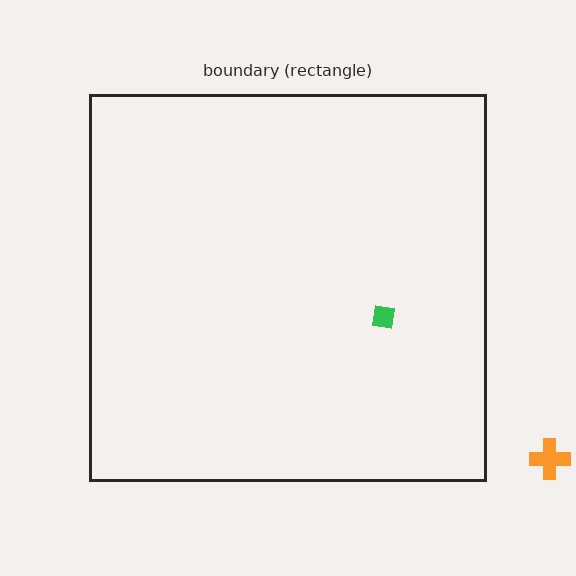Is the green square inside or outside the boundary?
Inside.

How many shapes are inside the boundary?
1 inside, 1 outside.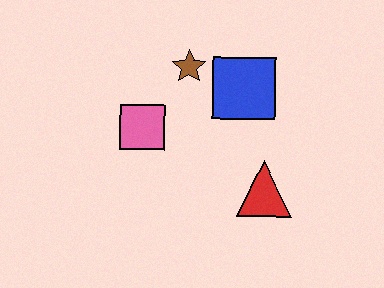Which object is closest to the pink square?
The brown star is closest to the pink square.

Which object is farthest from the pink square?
The red triangle is farthest from the pink square.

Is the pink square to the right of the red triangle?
No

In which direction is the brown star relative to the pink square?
The brown star is above the pink square.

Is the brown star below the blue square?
No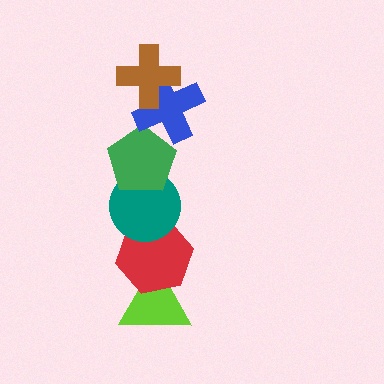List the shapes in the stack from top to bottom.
From top to bottom: the brown cross, the blue cross, the green pentagon, the teal circle, the red hexagon, the lime triangle.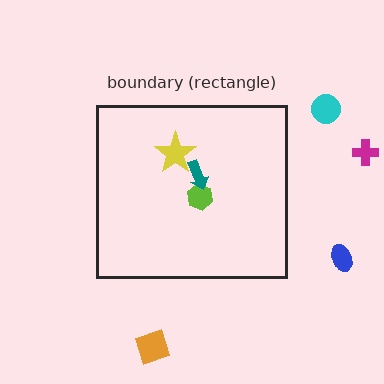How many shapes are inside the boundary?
3 inside, 4 outside.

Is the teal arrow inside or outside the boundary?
Inside.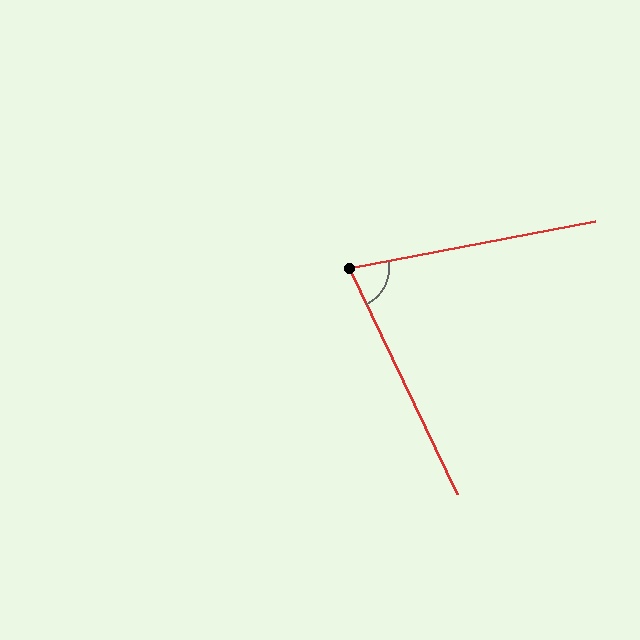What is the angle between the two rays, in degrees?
Approximately 75 degrees.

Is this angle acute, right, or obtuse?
It is acute.